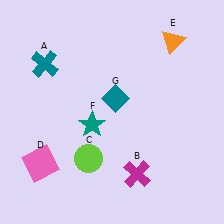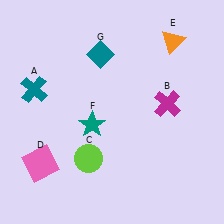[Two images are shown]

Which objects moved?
The objects that moved are: the teal cross (A), the magenta cross (B), the teal diamond (G).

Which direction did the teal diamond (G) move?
The teal diamond (G) moved up.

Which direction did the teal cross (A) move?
The teal cross (A) moved down.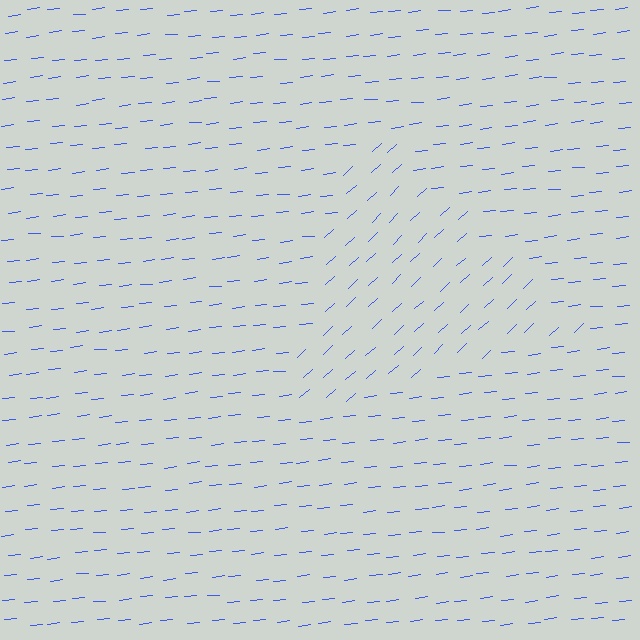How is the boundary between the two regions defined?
The boundary is defined purely by a change in line orientation (approximately 37 degrees difference). All lines are the same color and thickness.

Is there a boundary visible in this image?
Yes, there is a texture boundary formed by a change in line orientation.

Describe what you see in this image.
The image is filled with small blue line segments. A triangle region in the image has lines oriented differently from the surrounding lines, creating a visible texture boundary.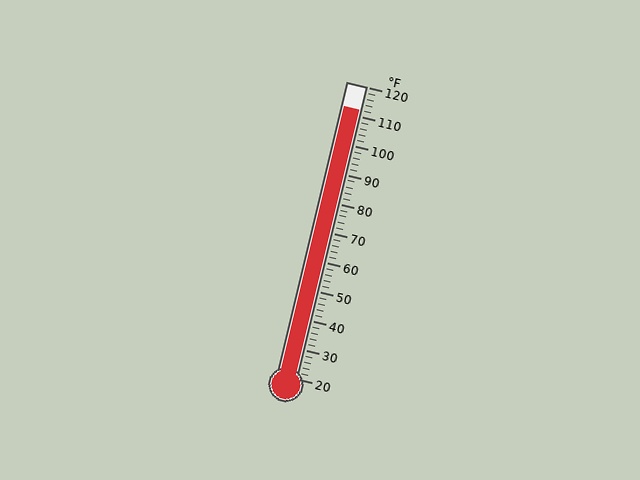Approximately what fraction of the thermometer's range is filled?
The thermometer is filled to approximately 90% of its range.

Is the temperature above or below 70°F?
The temperature is above 70°F.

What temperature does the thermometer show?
The thermometer shows approximately 112°F.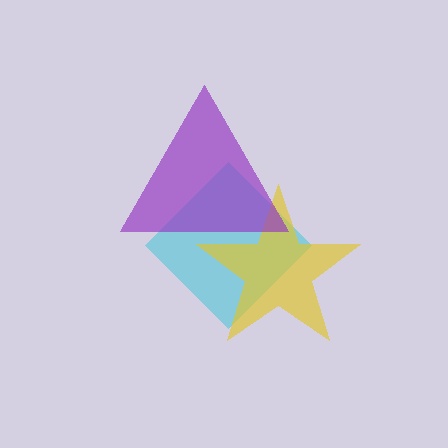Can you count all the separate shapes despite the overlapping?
Yes, there are 3 separate shapes.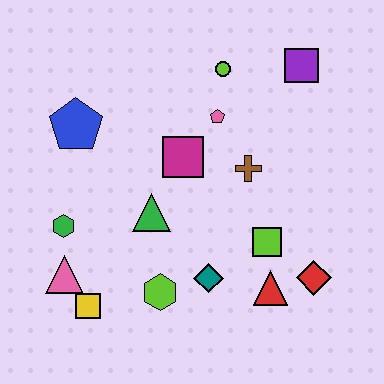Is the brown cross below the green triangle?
No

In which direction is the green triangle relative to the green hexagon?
The green triangle is to the right of the green hexagon.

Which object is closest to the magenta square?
The pink pentagon is closest to the magenta square.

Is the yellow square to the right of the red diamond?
No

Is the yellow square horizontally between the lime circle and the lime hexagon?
No